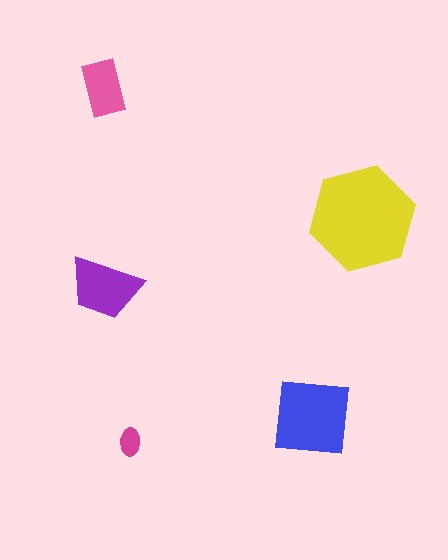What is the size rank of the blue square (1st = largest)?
2nd.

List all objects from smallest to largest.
The magenta ellipse, the pink rectangle, the purple trapezoid, the blue square, the yellow hexagon.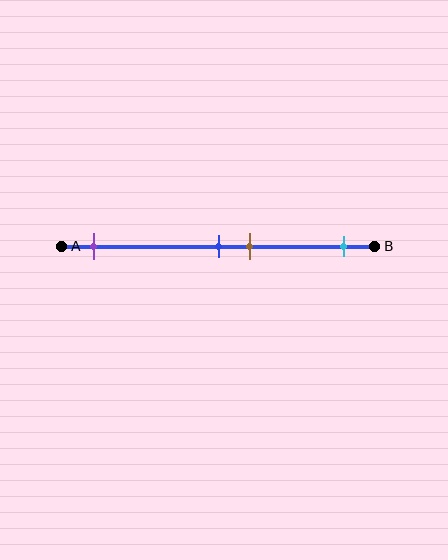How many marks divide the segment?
There are 4 marks dividing the segment.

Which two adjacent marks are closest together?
The blue and brown marks are the closest adjacent pair.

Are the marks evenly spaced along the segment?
No, the marks are not evenly spaced.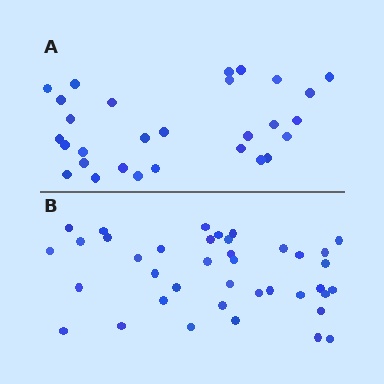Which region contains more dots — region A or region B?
Region B (the bottom region) has more dots.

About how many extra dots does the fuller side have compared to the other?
Region B has roughly 10 or so more dots than region A.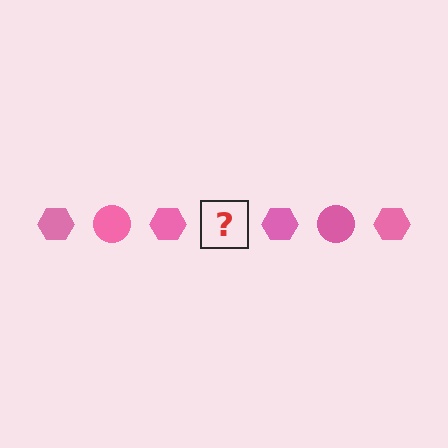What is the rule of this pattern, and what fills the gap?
The rule is that the pattern cycles through hexagon, circle shapes in pink. The gap should be filled with a pink circle.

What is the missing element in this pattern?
The missing element is a pink circle.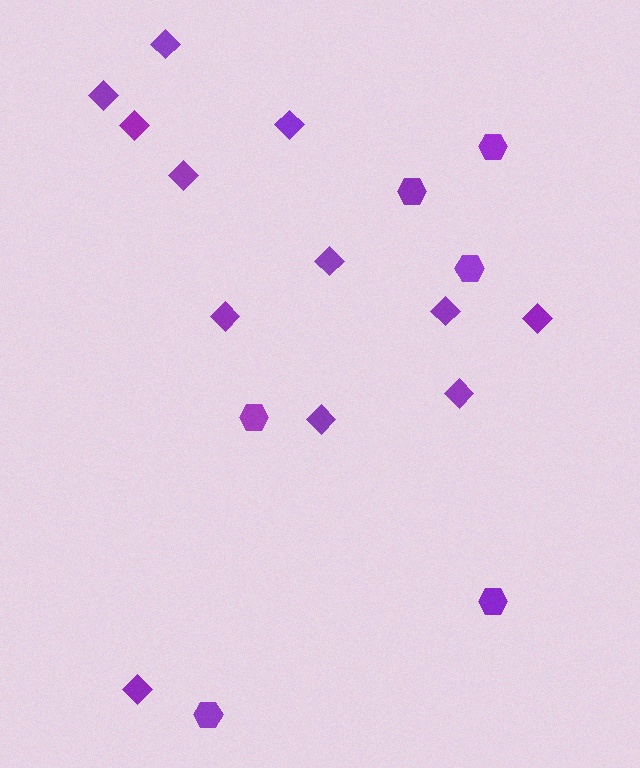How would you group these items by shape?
There are 2 groups: one group of hexagons (6) and one group of diamonds (12).